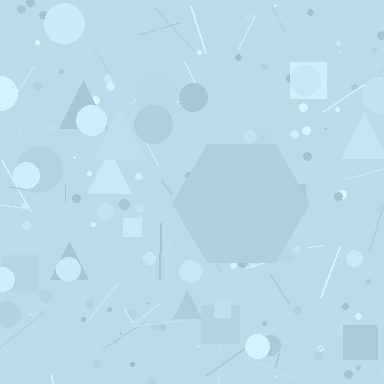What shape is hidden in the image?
A hexagon is hidden in the image.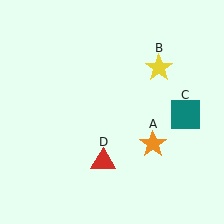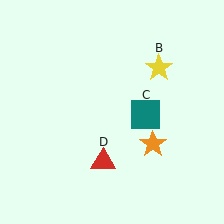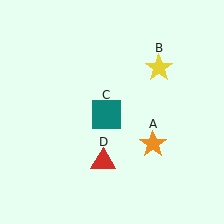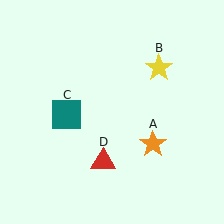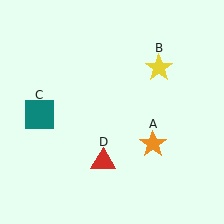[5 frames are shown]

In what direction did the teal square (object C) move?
The teal square (object C) moved left.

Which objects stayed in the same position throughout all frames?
Orange star (object A) and yellow star (object B) and red triangle (object D) remained stationary.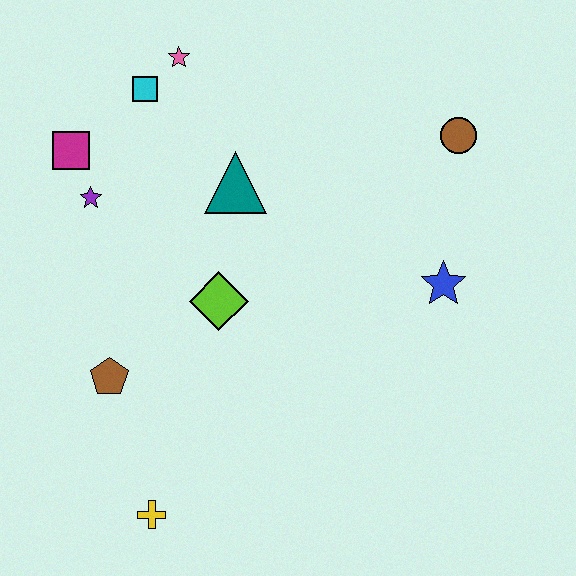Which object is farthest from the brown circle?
The yellow cross is farthest from the brown circle.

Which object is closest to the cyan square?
The pink star is closest to the cyan square.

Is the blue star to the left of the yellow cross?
No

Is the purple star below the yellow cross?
No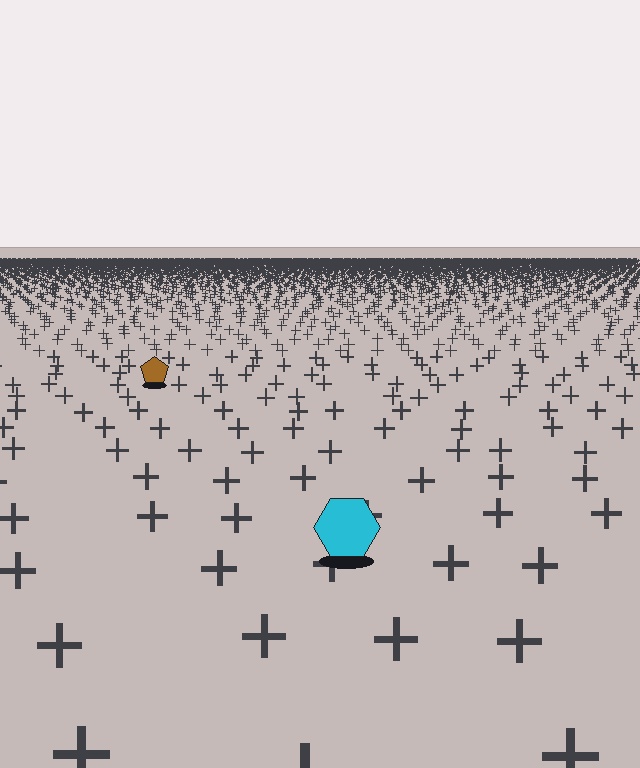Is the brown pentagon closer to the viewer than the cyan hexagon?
No. The cyan hexagon is closer — you can tell from the texture gradient: the ground texture is coarser near it.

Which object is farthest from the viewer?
The brown pentagon is farthest from the viewer. It appears smaller and the ground texture around it is denser.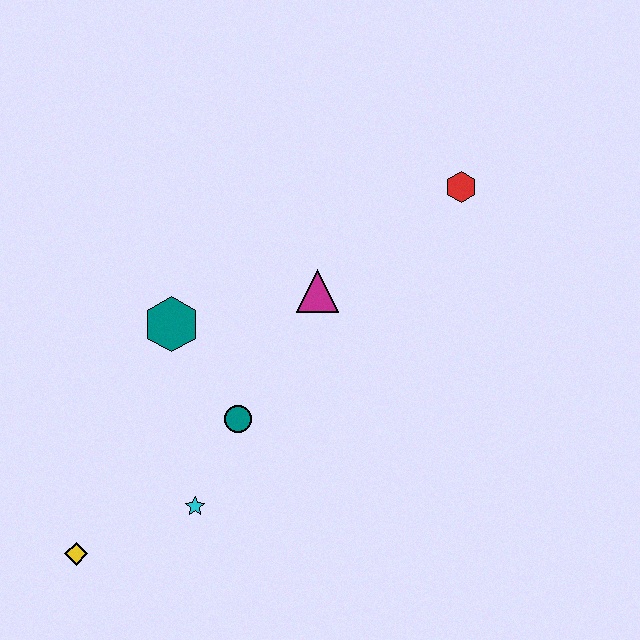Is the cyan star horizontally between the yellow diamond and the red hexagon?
Yes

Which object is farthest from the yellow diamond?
The red hexagon is farthest from the yellow diamond.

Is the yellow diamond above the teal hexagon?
No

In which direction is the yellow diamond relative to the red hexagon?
The yellow diamond is to the left of the red hexagon.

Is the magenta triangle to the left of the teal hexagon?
No